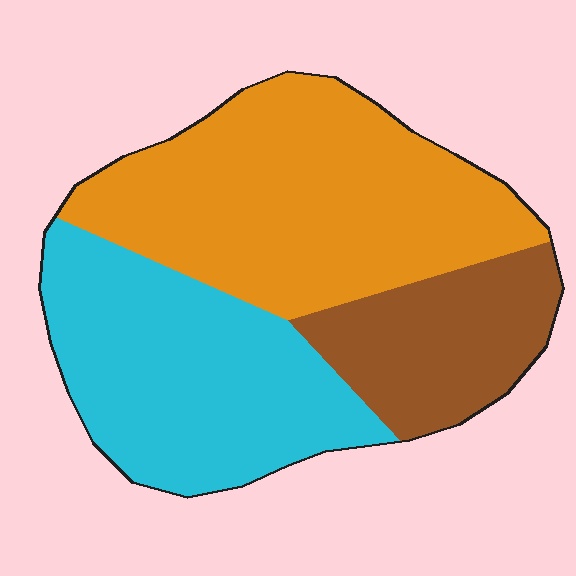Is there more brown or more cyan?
Cyan.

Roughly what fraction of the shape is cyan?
Cyan covers roughly 35% of the shape.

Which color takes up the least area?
Brown, at roughly 20%.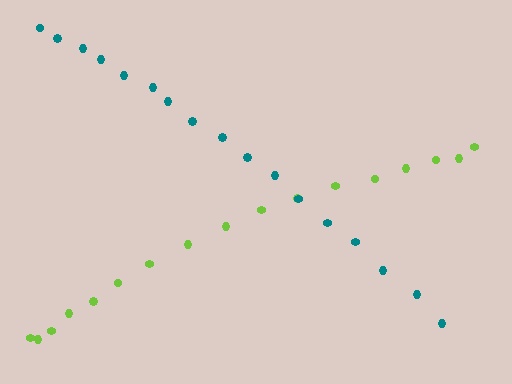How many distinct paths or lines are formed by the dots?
There are 2 distinct paths.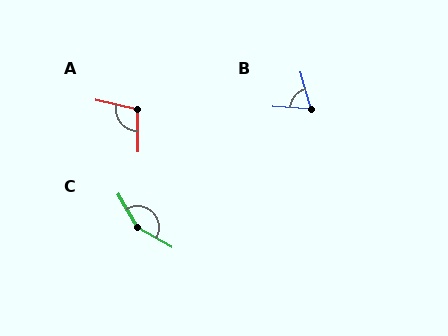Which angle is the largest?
C, at approximately 150 degrees.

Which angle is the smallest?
B, at approximately 70 degrees.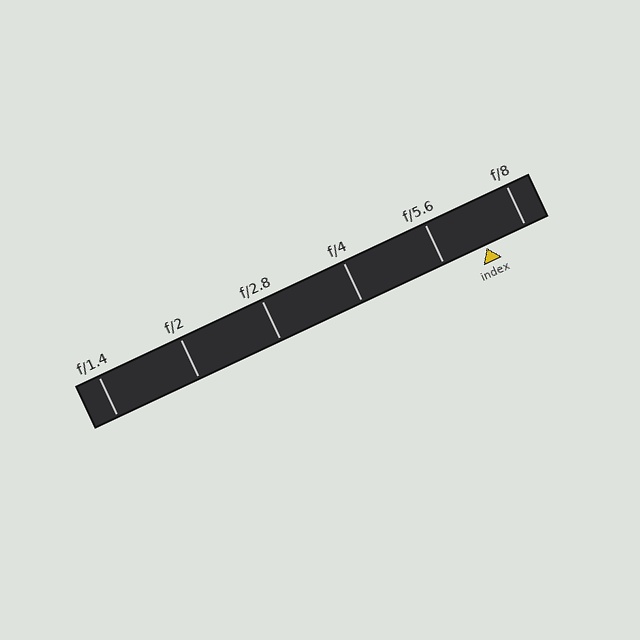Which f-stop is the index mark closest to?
The index mark is closest to f/8.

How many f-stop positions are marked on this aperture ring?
There are 6 f-stop positions marked.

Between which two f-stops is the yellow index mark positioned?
The index mark is between f/5.6 and f/8.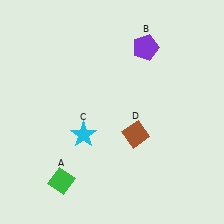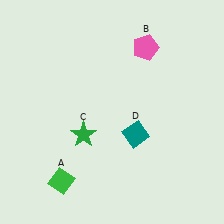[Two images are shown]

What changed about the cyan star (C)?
In Image 1, C is cyan. In Image 2, it changed to green.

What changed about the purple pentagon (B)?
In Image 1, B is purple. In Image 2, it changed to pink.